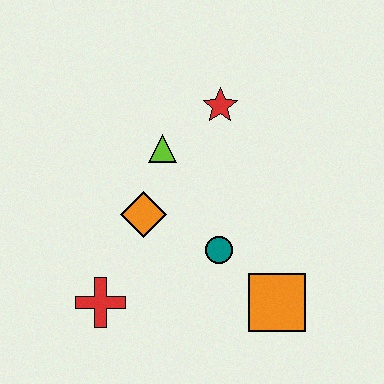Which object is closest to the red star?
The lime triangle is closest to the red star.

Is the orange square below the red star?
Yes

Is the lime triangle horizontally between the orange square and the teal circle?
No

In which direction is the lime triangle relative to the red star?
The lime triangle is to the left of the red star.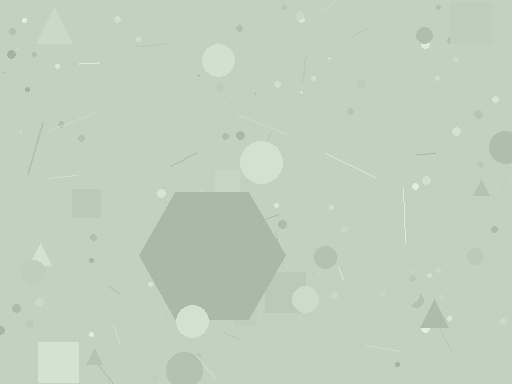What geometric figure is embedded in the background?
A hexagon is embedded in the background.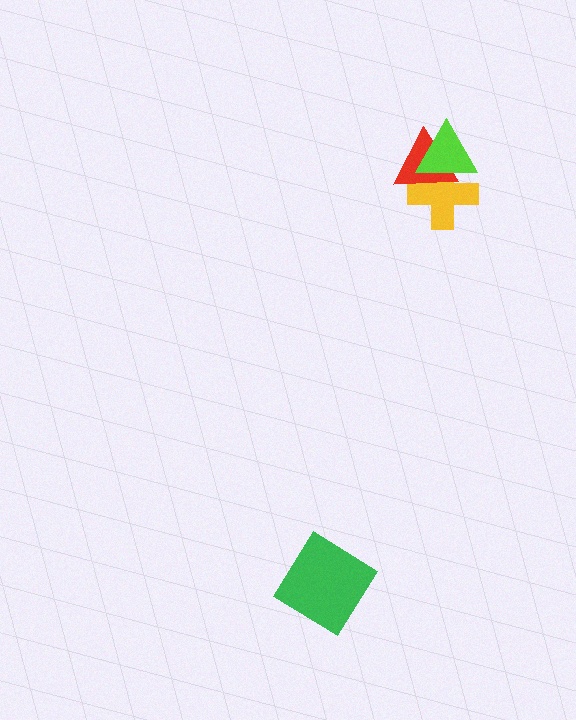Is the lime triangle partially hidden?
No, no other shape covers it.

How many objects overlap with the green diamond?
0 objects overlap with the green diamond.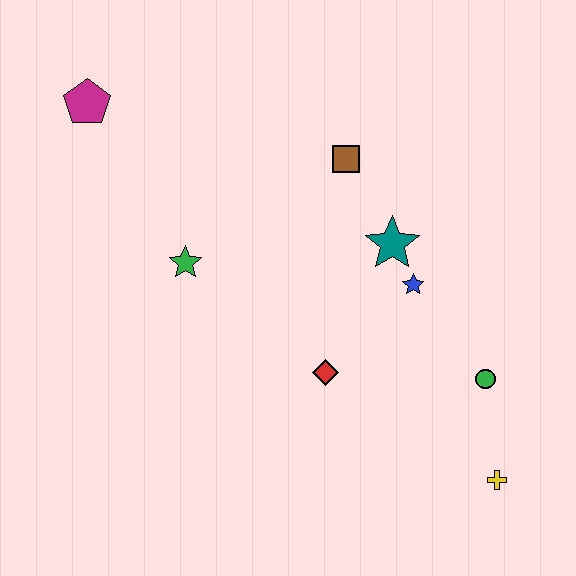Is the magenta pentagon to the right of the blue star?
No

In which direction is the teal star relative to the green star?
The teal star is to the right of the green star.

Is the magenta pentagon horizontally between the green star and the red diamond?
No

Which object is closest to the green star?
The red diamond is closest to the green star.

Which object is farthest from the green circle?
The magenta pentagon is farthest from the green circle.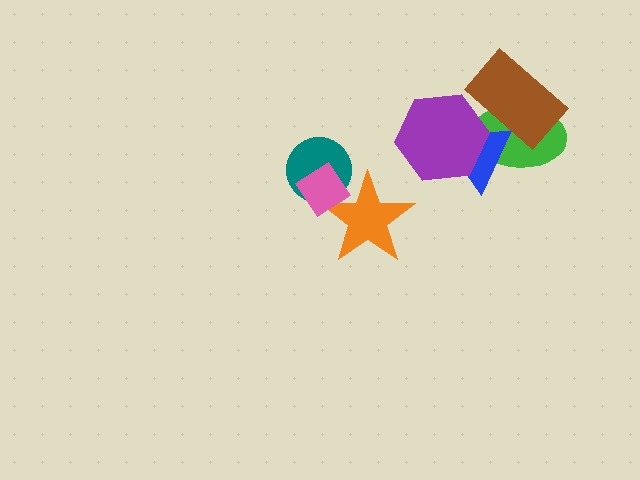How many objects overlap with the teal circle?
2 objects overlap with the teal circle.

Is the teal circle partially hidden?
Yes, it is partially covered by another shape.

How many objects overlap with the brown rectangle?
2 objects overlap with the brown rectangle.